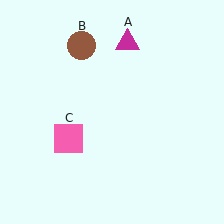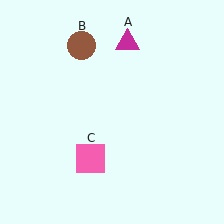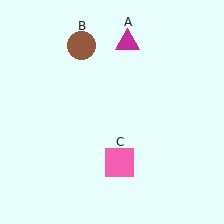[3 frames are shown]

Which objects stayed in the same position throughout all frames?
Magenta triangle (object A) and brown circle (object B) remained stationary.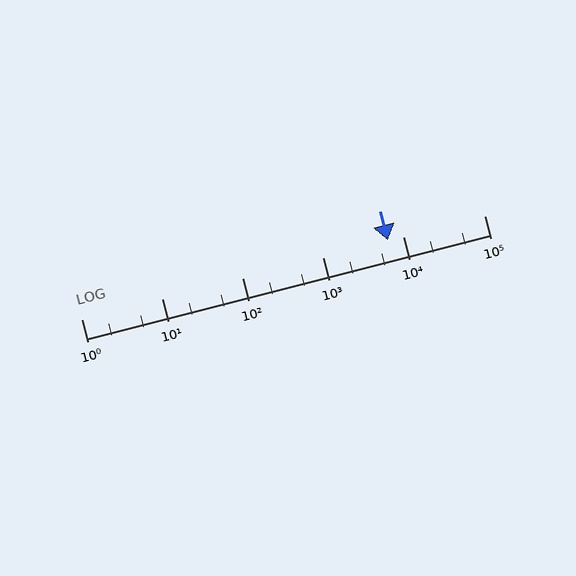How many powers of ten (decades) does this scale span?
The scale spans 5 decades, from 1 to 100000.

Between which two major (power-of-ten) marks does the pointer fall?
The pointer is between 1000 and 10000.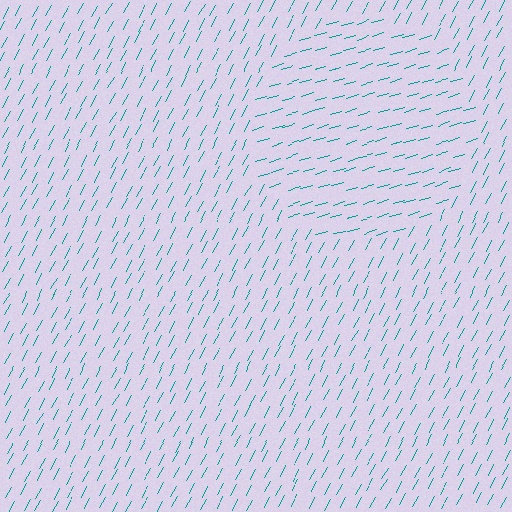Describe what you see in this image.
The image is filled with small teal line segments. A circle region in the image has lines oriented differently from the surrounding lines, creating a visible texture boundary.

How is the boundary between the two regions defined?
The boundary is defined purely by a change in line orientation (approximately 45 degrees difference). All lines are the same color and thickness.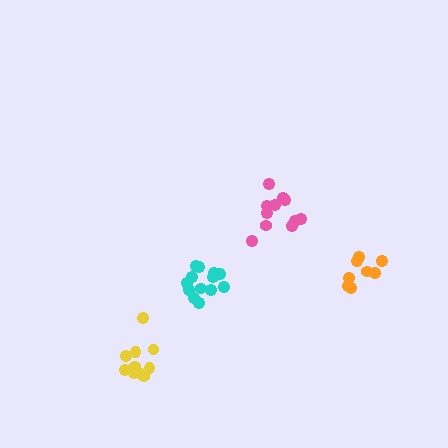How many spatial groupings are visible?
There are 4 spatial groupings.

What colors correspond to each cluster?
The clusters are colored: pink, orange, yellow, cyan.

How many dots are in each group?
Group 1: 11 dots, Group 2: 8 dots, Group 3: 10 dots, Group 4: 13 dots (42 total).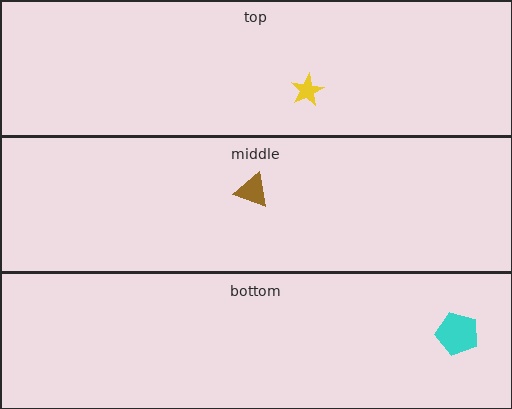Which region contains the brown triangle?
The middle region.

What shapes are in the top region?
The yellow star.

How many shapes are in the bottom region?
1.